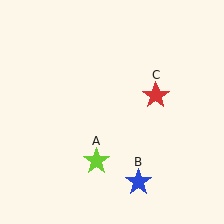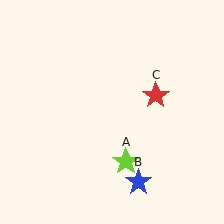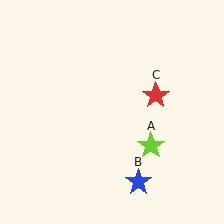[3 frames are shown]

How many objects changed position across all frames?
1 object changed position: lime star (object A).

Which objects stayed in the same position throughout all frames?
Blue star (object B) and red star (object C) remained stationary.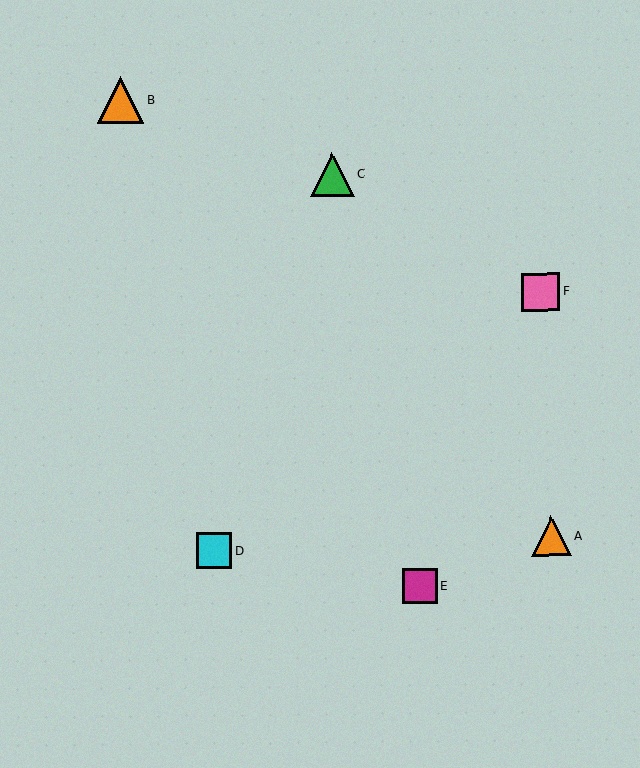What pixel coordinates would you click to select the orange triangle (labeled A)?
Click at (551, 536) to select the orange triangle A.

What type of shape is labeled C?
Shape C is a green triangle.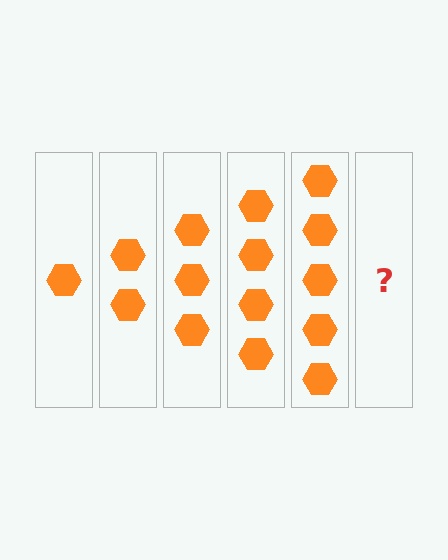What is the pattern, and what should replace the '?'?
The pattern is that each step adds one more hexagon. The '?' should be 6 hexagons.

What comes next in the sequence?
The next element should be 6 hexagons.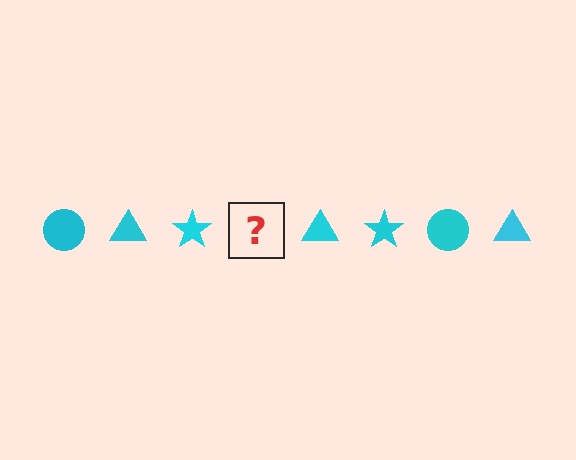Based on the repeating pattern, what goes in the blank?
The blank should be a cyan circle.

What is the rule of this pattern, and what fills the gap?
The rule is that the pattern cycles through circle, triangle, star shapes in cyan. The gap should be filled with a cyan circle.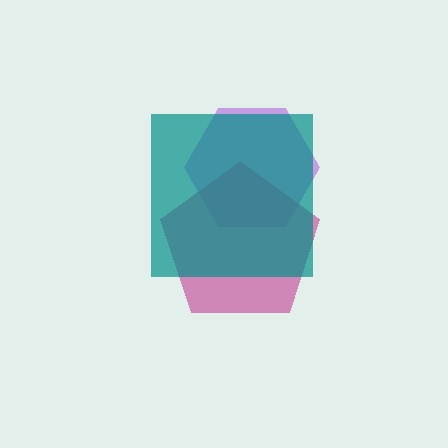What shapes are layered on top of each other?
The layered shapes are: a purple hexagon, a magenta pentagon, a teal square.